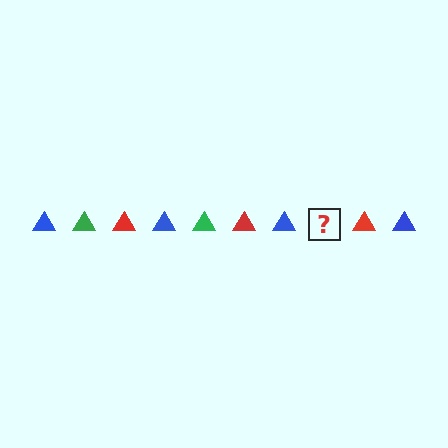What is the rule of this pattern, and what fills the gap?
The rule is that the pattern cycles through blue, green, red triangles. The gap should be filled with a green triangle.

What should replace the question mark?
The question mark should be replaced with a green triangle.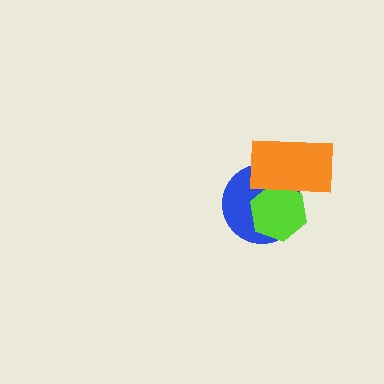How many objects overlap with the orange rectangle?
2 objects overlap with the orange rectangle.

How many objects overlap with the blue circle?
2 objects overlap with the blue circle.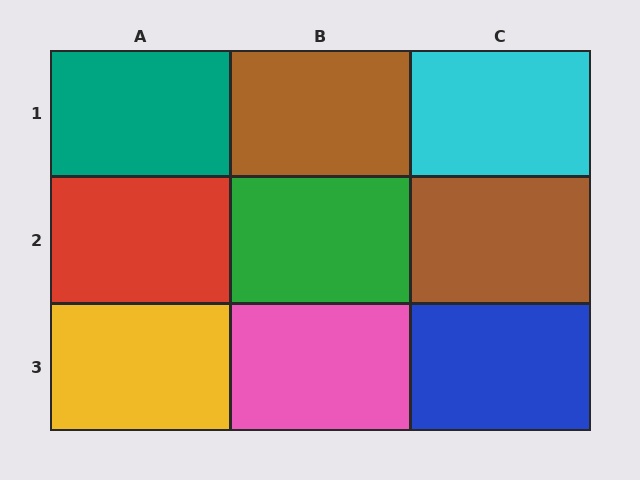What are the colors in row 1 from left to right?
Teal, brown, cyan.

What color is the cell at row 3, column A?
Yellow.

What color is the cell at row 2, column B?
Green.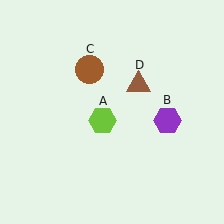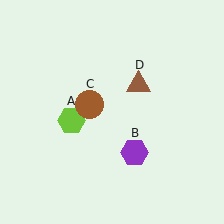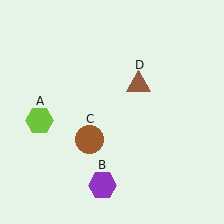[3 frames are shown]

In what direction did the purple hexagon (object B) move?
The purple hexagon (object B) moved down and to the left.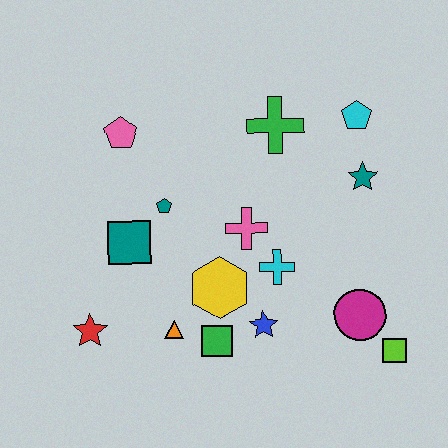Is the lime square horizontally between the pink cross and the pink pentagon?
No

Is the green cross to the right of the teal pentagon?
Yes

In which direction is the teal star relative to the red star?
The teal star is to the right of the red star.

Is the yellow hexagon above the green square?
Yes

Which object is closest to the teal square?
The teal pentagon is closest to the teal square.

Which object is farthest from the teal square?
The lime square is farthest from the teal square.